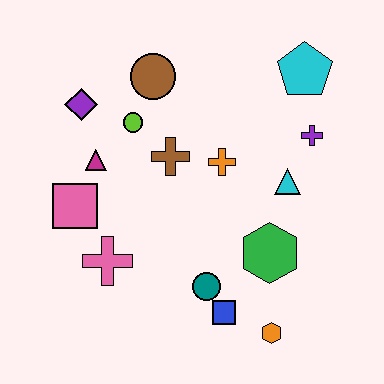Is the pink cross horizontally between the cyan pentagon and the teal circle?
No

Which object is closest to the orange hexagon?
The blue square is closest to the orange hexagon.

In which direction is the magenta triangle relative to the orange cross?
The magenta triangle is to the left of the orange cross.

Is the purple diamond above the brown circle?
No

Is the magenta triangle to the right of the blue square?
No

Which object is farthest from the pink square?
The cyan pentagon is farthest from the pink square.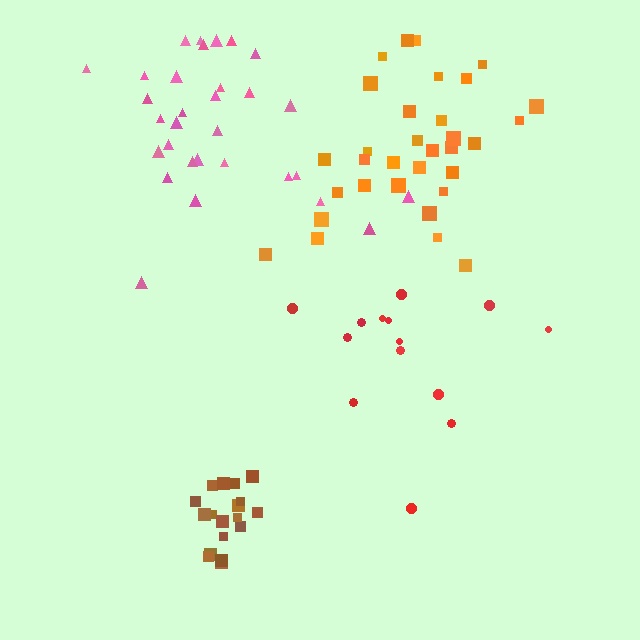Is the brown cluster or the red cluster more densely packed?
Brown.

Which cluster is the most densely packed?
Brown.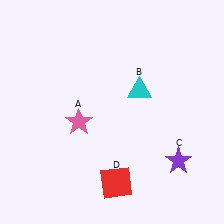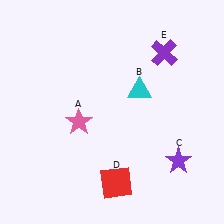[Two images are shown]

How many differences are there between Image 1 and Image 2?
There is 1 difference between the two images.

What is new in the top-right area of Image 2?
A purple cross (E) was added in the top-right area of Image 2.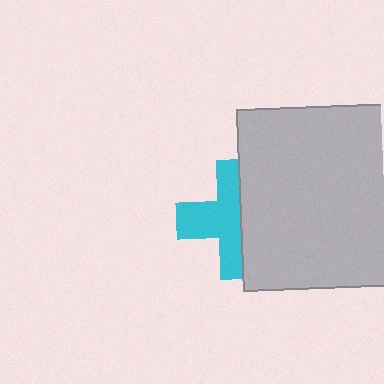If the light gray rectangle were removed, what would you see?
You would see the complete cyan cross.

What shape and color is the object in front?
The object in front is a light gray rectangle.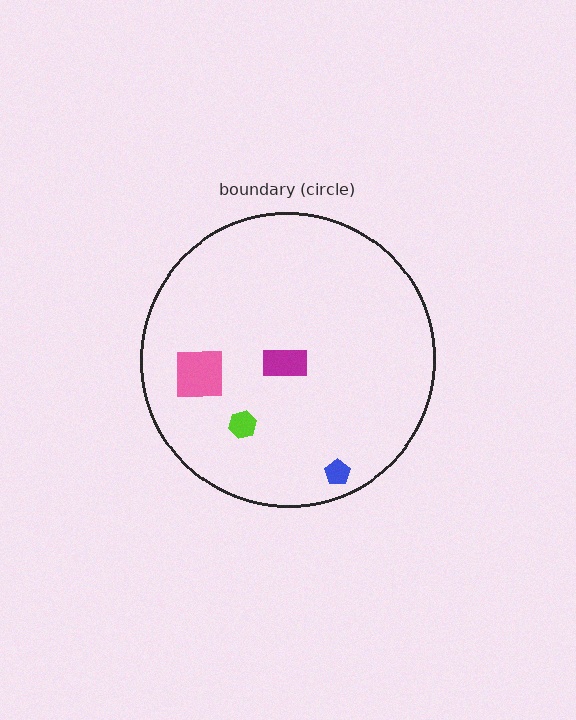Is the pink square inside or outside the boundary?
Inside.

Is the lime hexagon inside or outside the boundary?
Inside.